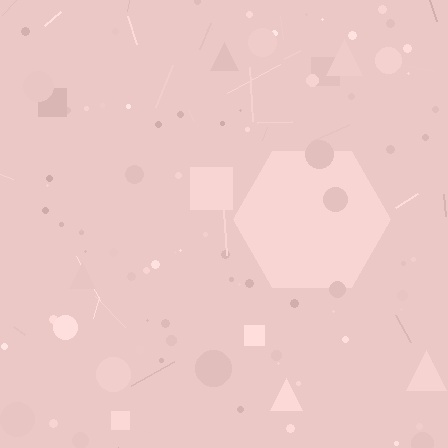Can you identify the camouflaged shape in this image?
The camouflaged shape is a hexagon.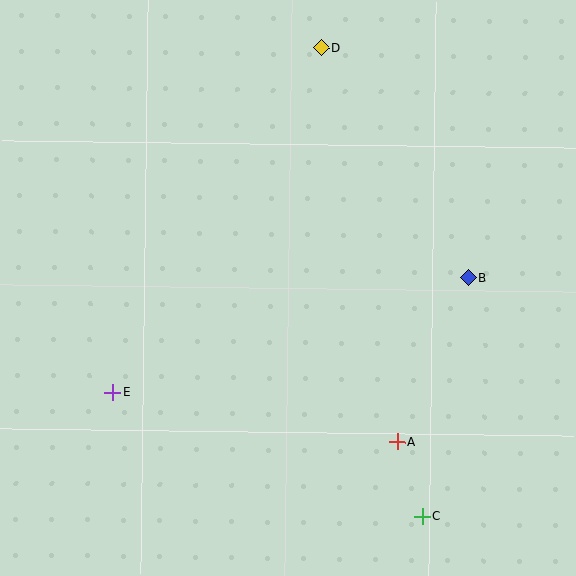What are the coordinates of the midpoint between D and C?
The midpoint between D and C is at (372, 282).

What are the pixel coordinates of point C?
Point C is at (423, 516).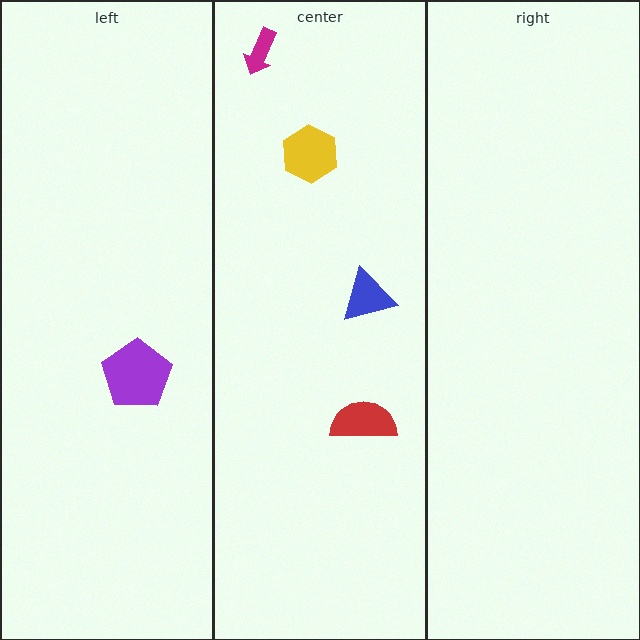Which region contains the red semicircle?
The center region.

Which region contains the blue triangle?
The center region.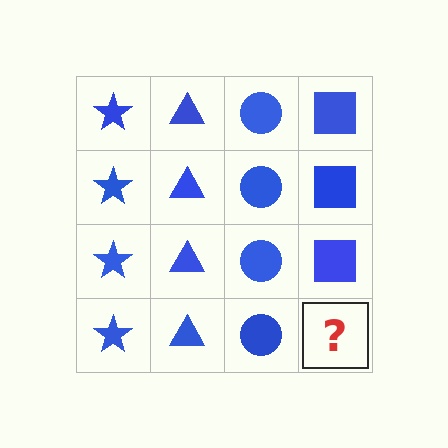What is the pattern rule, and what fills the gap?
The rule is that each column has a consistent shape. The gap should be filled with a blue square.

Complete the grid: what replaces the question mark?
The question mark should be replaced with a blue square.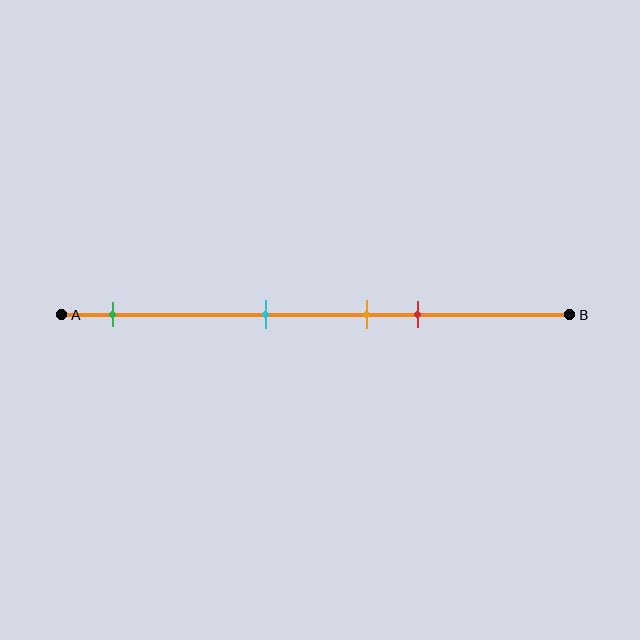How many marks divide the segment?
There are 4 marks dividing the segment.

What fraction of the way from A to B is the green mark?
The green mark is approximately 10% (0.1) of the way from A to B.